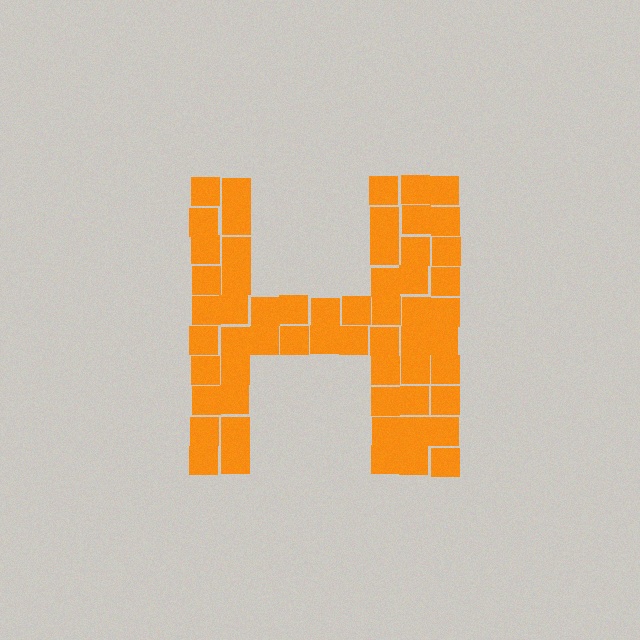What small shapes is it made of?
It is made of small squares.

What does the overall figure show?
The overall figure shows the letter H.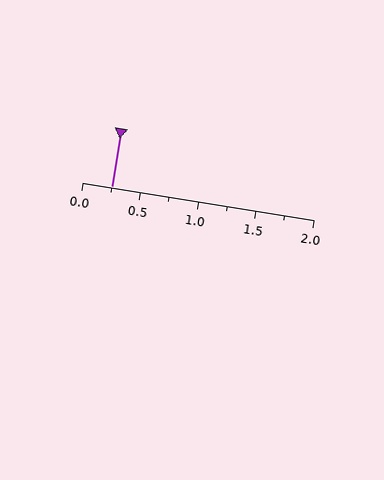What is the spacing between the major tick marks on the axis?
The major ticks are spaced 0.5 apart.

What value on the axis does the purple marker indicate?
The marker indicates approximately 0.25.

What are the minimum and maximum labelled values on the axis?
The axis runs from 0.0 to 2.0.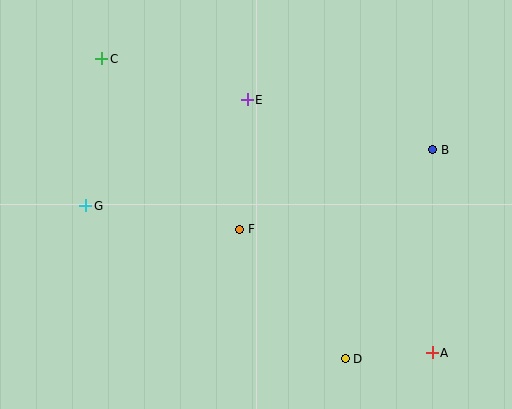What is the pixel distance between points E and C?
The distance between E and C is 151 pixels.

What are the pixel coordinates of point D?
Point D is at (345, 359).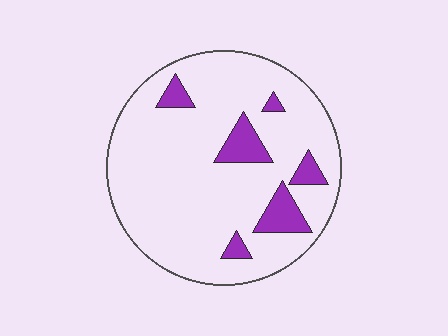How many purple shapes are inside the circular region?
6.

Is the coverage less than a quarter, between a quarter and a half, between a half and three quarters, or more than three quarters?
Less than a quarter.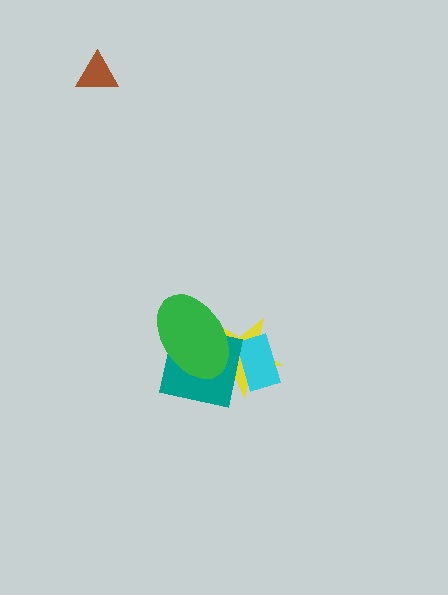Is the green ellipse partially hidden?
No, no other shape covers it.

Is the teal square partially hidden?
Yes, it is partially covered by another shape.